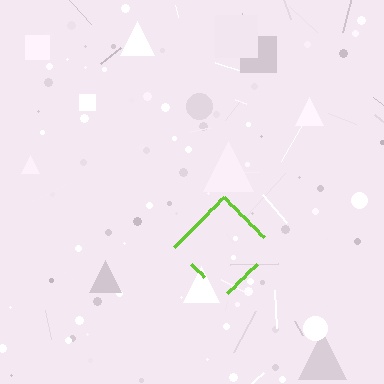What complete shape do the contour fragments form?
The contour fragments form a diamond.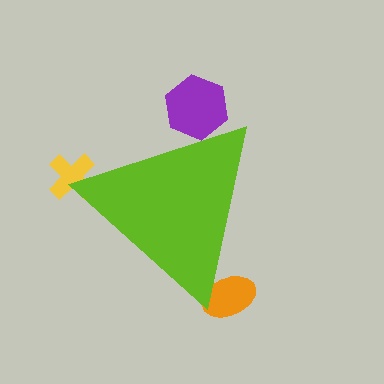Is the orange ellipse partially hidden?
Yes, the orange ellipse is partially hidden behind the lime triangle.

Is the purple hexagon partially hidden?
Yes, the purple hexagon is partially hidden behind the lime triangle.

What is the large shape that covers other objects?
A lime triangle.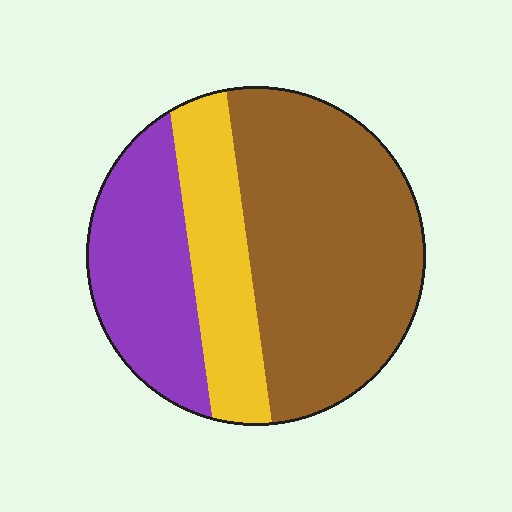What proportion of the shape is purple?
Purple covers 26% of the shape.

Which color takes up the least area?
Yellow, at roughly 20%.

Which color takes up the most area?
Brown, at roughly 55%.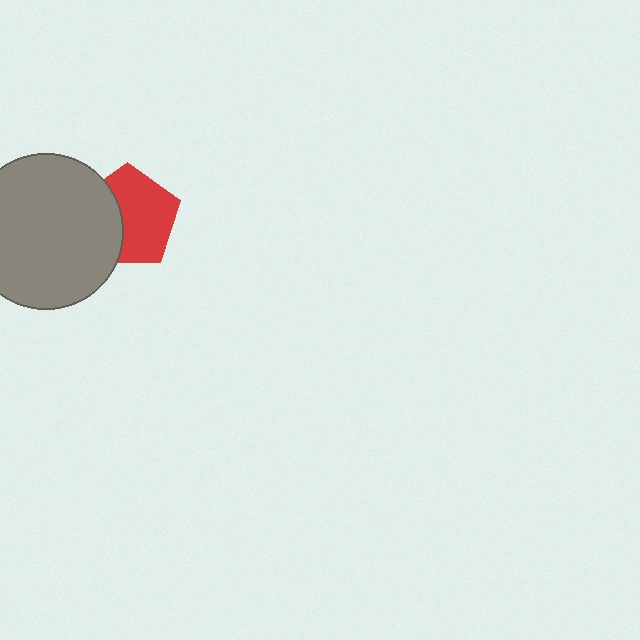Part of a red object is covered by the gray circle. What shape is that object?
It is a pentagon.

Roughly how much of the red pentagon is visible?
About half of it is visible (roughly 62%).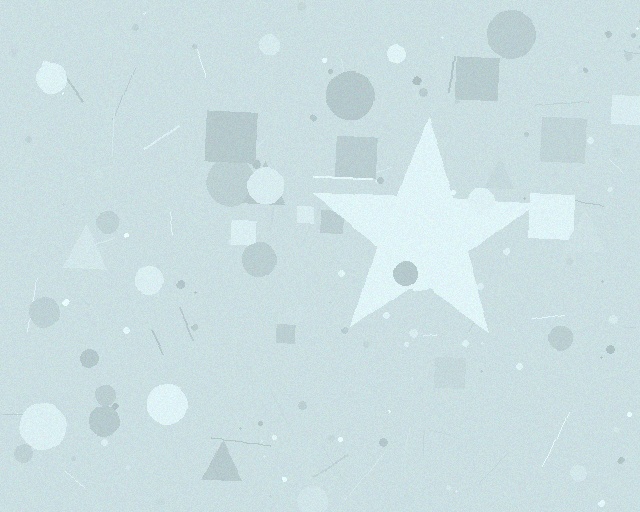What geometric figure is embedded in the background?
A star is embedded in the background.